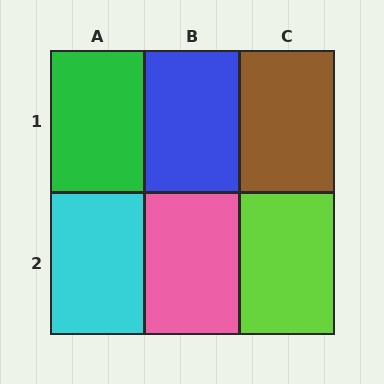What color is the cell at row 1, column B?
Blue.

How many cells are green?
1 cell is green.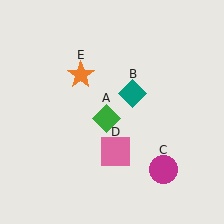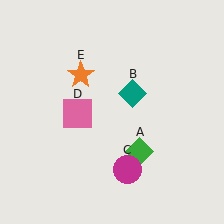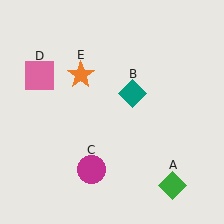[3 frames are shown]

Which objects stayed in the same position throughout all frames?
Teal diamond (object B) and orange star (object E) remained stationary.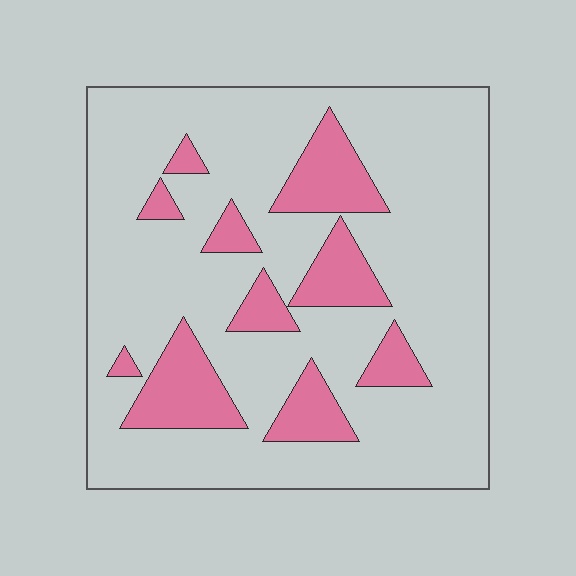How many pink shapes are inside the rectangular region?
10.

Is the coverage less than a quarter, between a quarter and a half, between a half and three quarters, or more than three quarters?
Less than a quarter.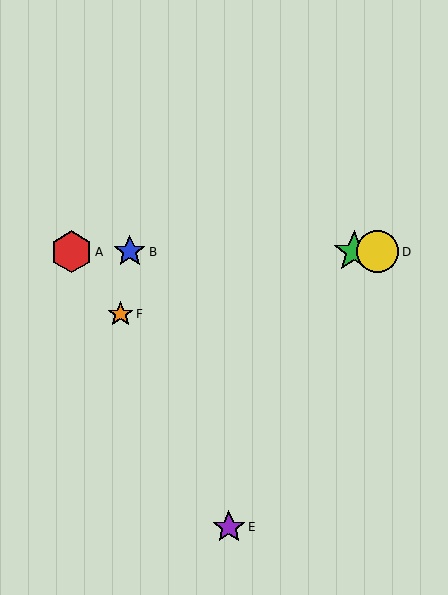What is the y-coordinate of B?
Object B is at y≈252.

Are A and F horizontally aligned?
No, A is at y≈252 and F is at y≈314.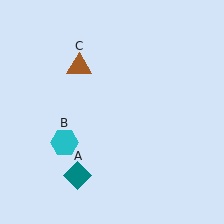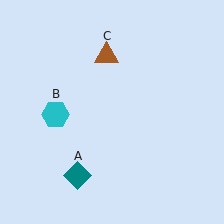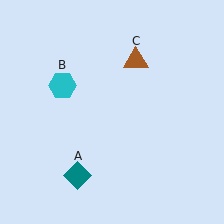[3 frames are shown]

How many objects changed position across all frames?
2 objects changed position: cyan hexagon (object B), brown triangle (object C).